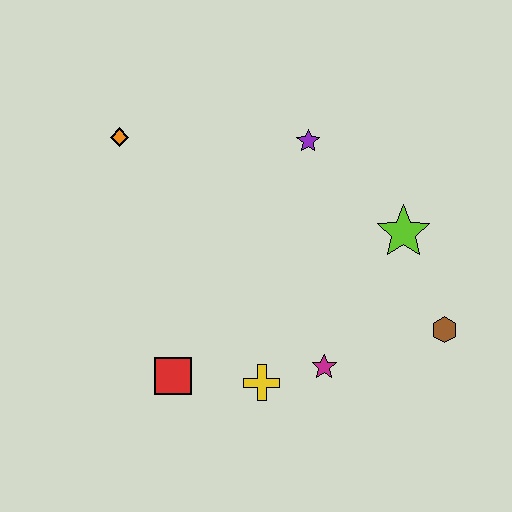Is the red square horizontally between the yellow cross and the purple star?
No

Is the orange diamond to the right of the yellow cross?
No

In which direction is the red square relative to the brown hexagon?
The red square is to the left of the brown hexagon.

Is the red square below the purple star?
Yes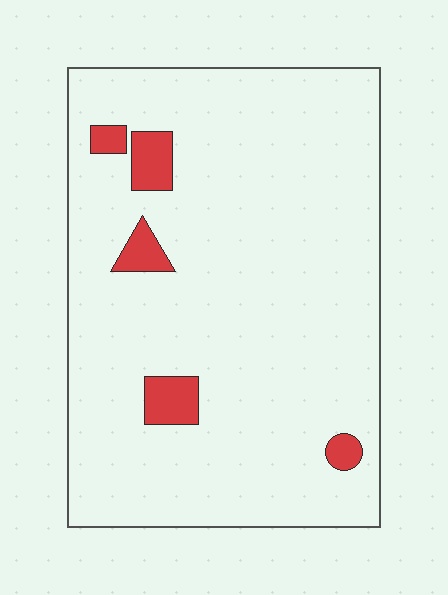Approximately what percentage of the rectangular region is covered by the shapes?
Approximately 5%.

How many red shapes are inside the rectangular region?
5.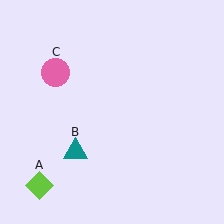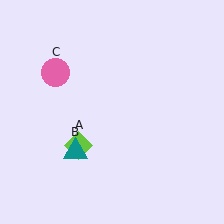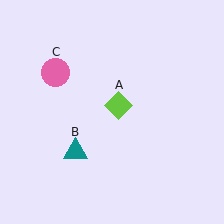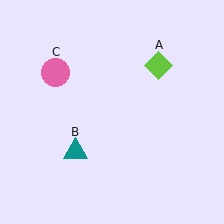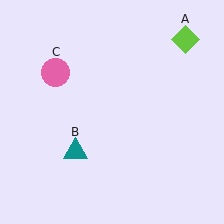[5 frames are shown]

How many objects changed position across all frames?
1 object changed position: lime diamond (object A).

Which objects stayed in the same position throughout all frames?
Teal triangle (object B) and pink circle (object C) remained stationary.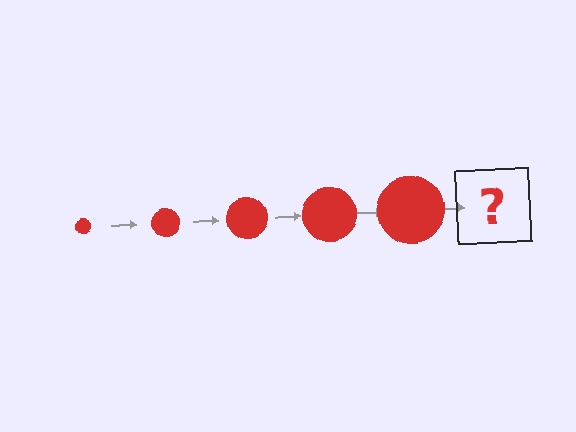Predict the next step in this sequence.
The next step is a red circle, larger than the previous one.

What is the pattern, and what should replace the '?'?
The pattern is that the circle gets progressively larger each step. The '?' should be a red circle, larger than the previous one.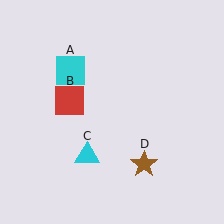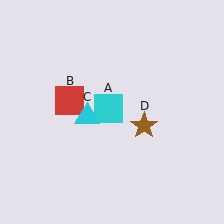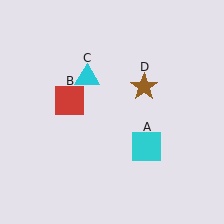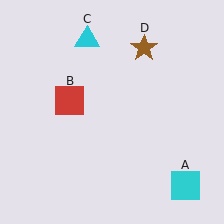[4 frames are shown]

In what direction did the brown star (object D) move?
The brown star (object D) moved up.